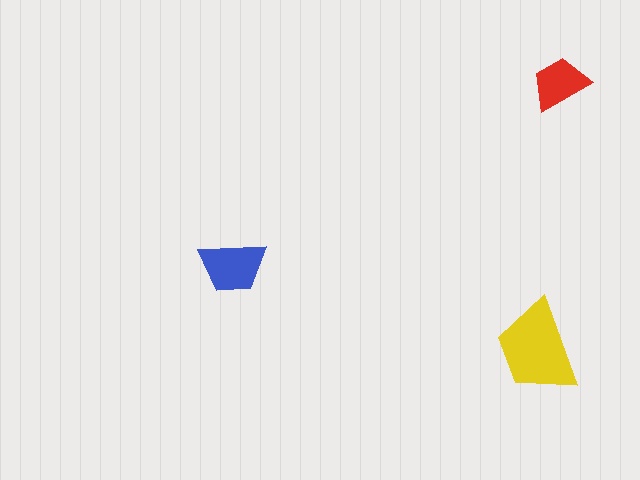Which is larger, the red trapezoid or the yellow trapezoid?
The yellow one.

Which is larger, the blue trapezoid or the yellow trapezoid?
The yellow one.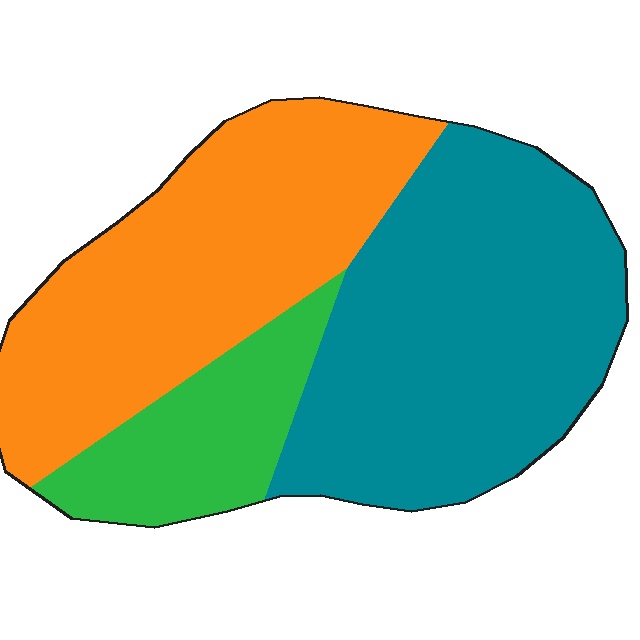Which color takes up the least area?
Green, at roughly 15%.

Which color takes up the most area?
Teal, at roughly 45%.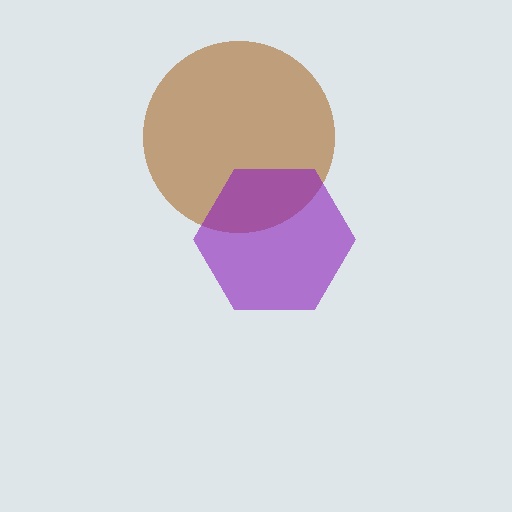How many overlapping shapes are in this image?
There are 2 overlapping shapes in the image.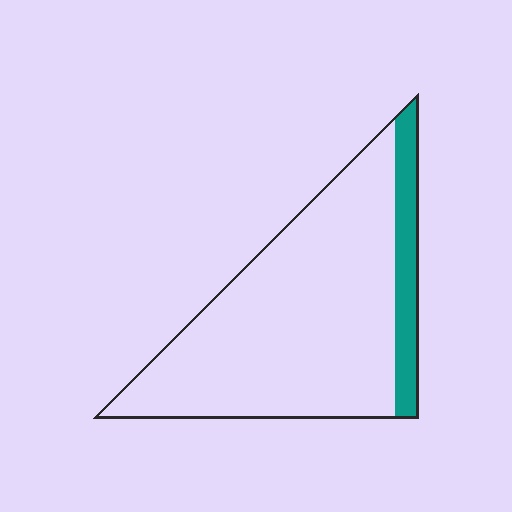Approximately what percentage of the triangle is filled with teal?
Approximately 15%.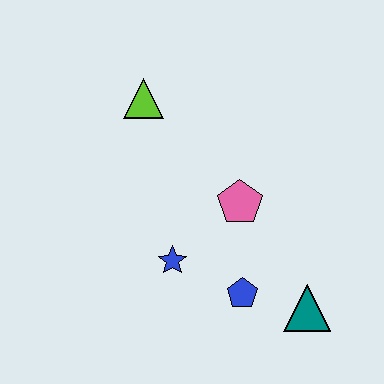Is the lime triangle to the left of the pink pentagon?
Yes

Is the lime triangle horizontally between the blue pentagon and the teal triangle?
No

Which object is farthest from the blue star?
The lime triangle is farthest from the blue star.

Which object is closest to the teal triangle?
The blue pentagon is closest to the teal triangle.